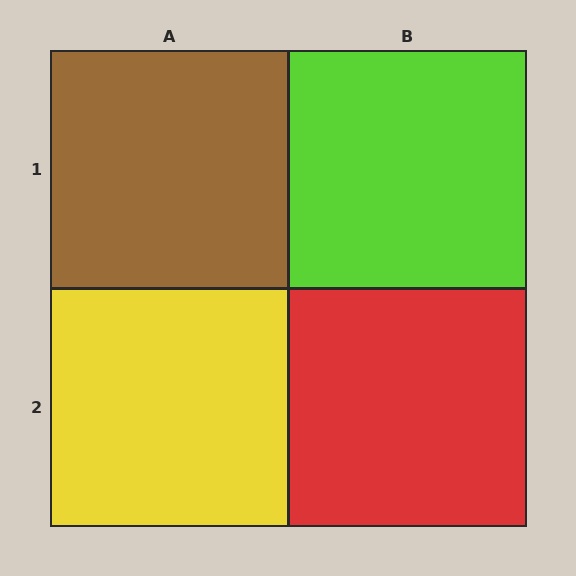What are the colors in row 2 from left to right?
Yellow, red.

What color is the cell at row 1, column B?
Lime.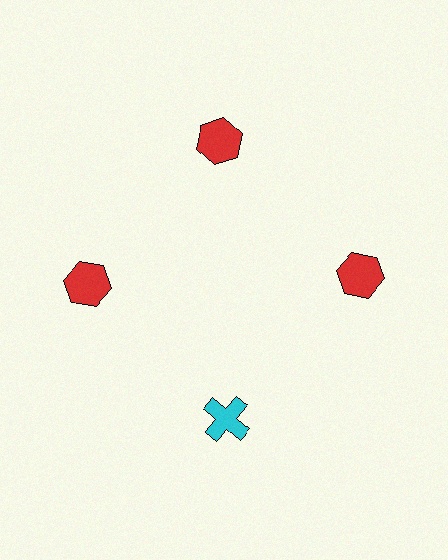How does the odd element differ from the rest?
It differs in both color (cyan instead of red) and shape (cross instead of hexagon).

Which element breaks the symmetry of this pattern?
The cyan cross at roughly the 6 o'clock position breaks the symmetry. All other shapes are red hexagons.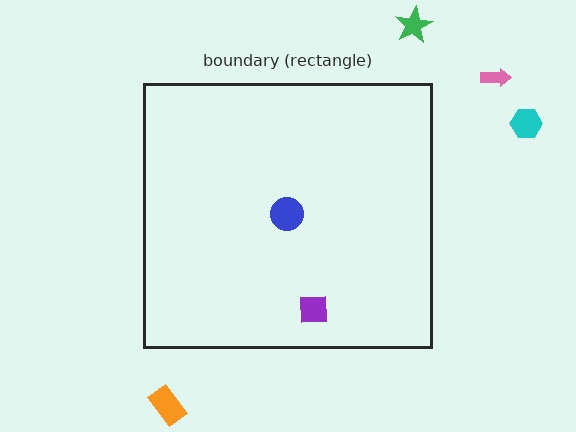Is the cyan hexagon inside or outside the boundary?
Outside.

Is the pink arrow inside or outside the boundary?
Outside.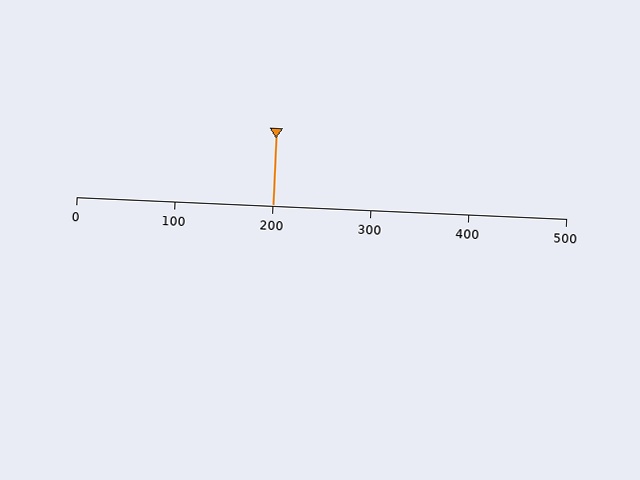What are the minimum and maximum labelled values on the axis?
The axis runs from 0 to 500.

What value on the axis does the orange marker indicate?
The marker indicates approximately 200.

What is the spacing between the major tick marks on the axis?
The major ticks are spaced 100 apart.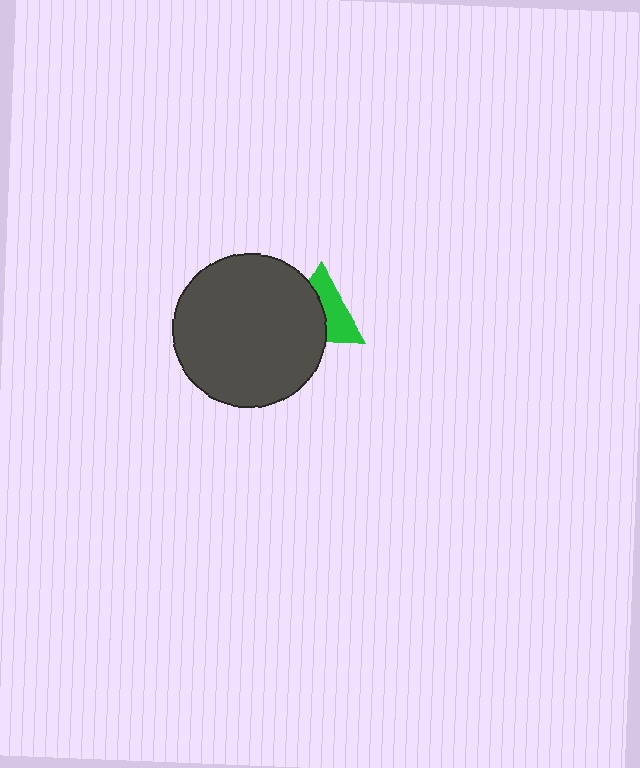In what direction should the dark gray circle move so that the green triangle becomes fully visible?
The dark gray circle should move left. That is the shortest direction to clear the overlap and leave the green triangle fully visible.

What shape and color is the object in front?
The object in front is a dark gray circle.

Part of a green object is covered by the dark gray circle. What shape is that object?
It is a triangle.